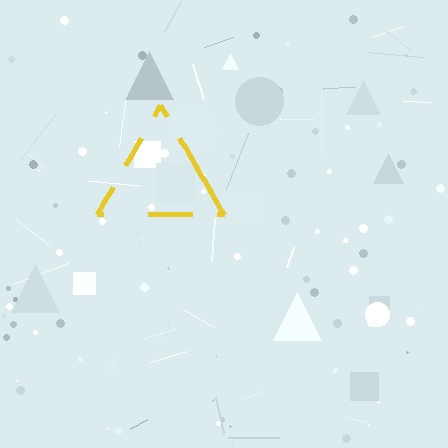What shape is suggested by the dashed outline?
The dashed outline suggests a triangle.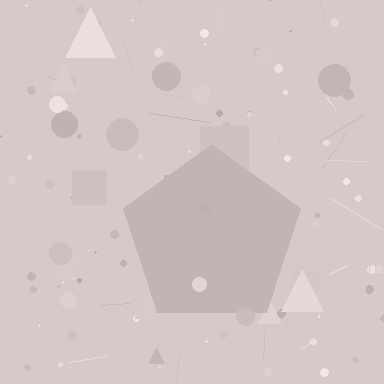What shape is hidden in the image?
A pentagon is hidden in the image.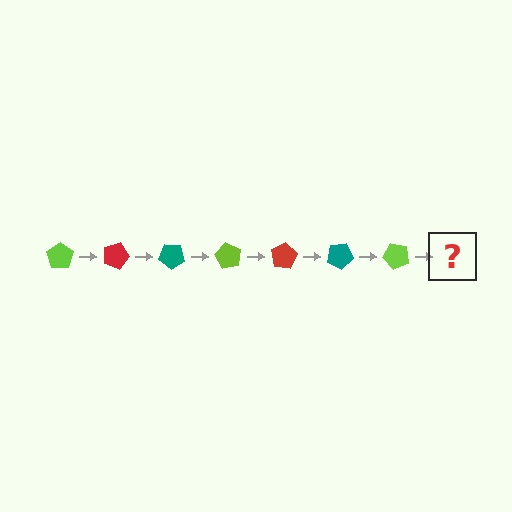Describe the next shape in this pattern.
It should be a red pentagon, rotated 140 degrees from the start.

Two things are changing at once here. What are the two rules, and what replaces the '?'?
The two rules are that it rotates 20 degrees each step and the color cycles through lime, red, and teal. The '?' should be a red pentagon, rotated 140 degrees from the start.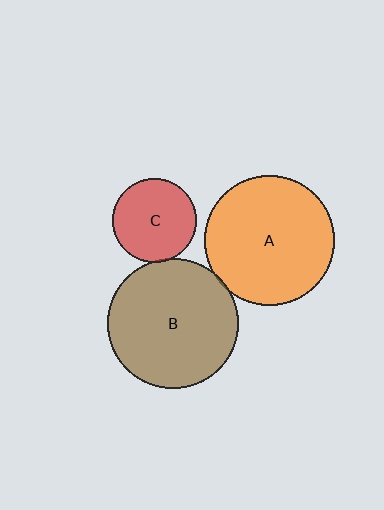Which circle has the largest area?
Circle B (brown).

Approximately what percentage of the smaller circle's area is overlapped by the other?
Approximately 5%.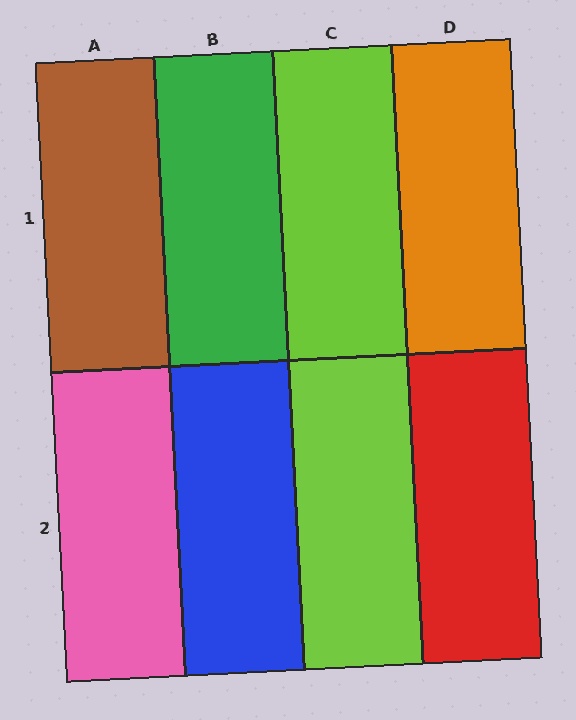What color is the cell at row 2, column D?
Red.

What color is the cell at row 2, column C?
Lime.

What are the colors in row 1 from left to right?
Brown, green, lime, orange.